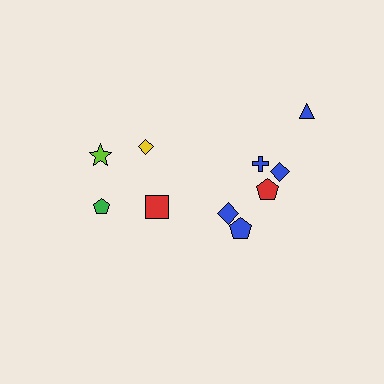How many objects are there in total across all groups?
There are 10 objects.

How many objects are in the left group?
There are 4 objects.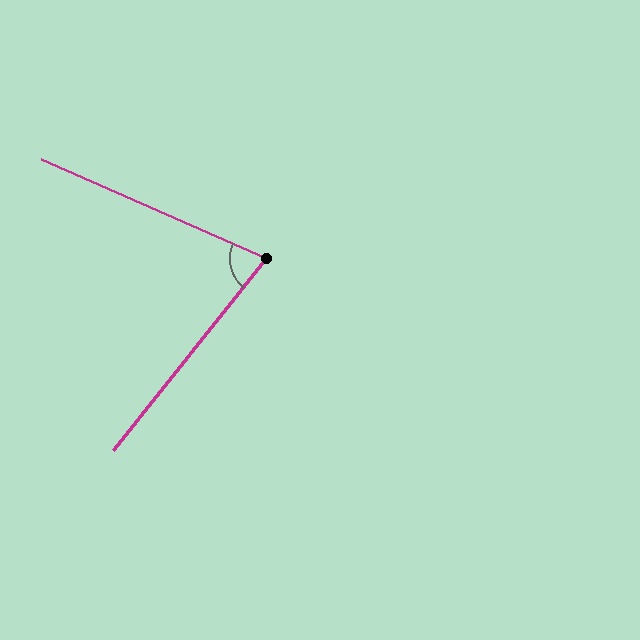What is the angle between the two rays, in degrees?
Approximately 75 degrees.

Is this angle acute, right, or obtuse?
It is acute.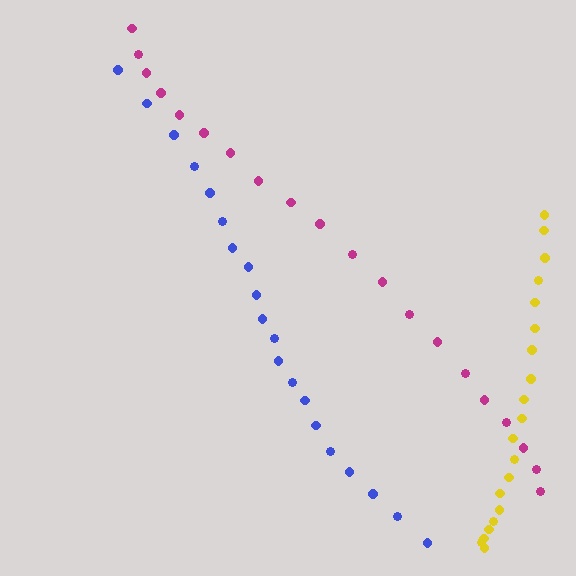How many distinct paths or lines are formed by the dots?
There are 3 distinct paths.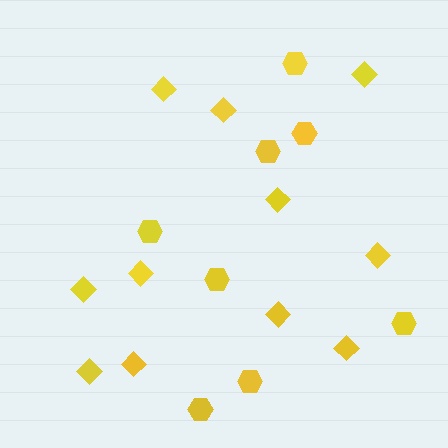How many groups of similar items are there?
There are 2 groups: one group of diamonds (11) and one group of hexagons (8).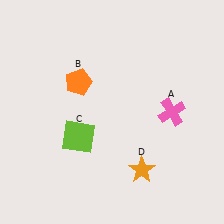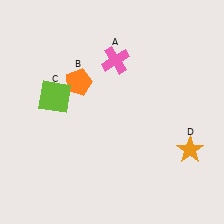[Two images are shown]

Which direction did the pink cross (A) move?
The pink cross (A) moved left.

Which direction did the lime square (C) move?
The lime square (C) moved up.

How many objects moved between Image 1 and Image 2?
3 objects moved between the two images.